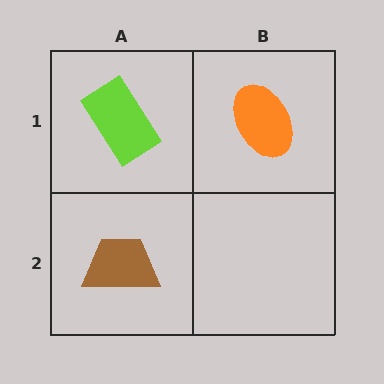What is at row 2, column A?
A brown trapezoid.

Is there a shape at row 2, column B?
No, that cell is empty.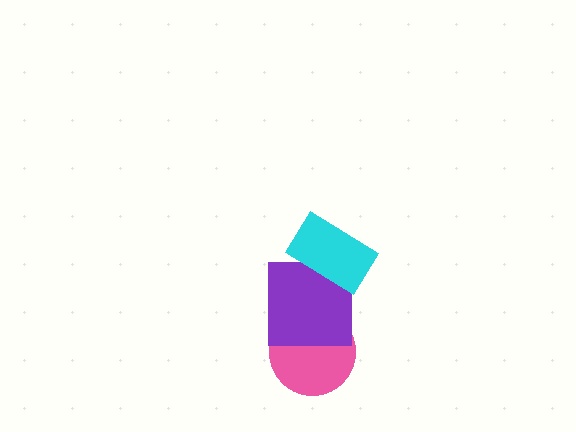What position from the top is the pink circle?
The pink circle is 3rd from the top.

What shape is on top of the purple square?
The cyan rectangle is on top of the purple square.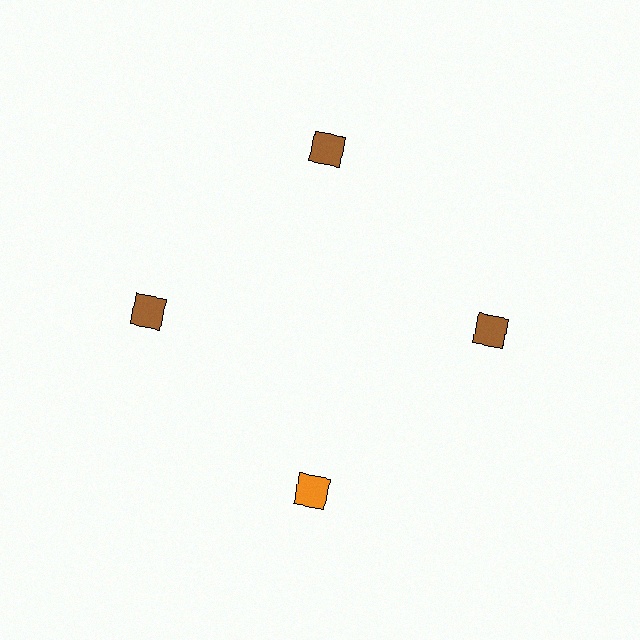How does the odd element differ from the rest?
It has a different color: orange instead of brown.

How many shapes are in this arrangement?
There are 4 shapes arranged in a ring pattern.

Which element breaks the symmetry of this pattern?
The orange diamond at roughly the 6 o'clock position breaks the symmetry. All other shapes are brown diamonds.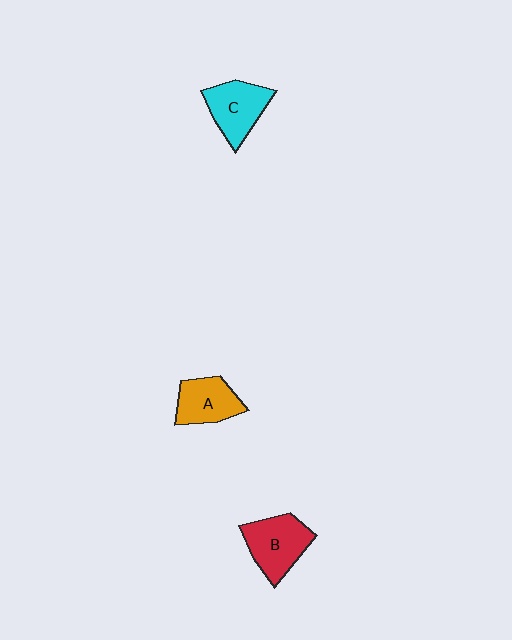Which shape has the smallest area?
Shape A (orange).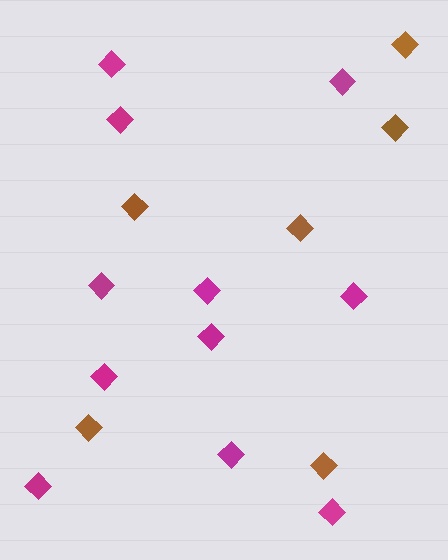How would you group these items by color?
There are 2 groups: one group of magenta diamonds (11) and one group of brown diamonds (6).